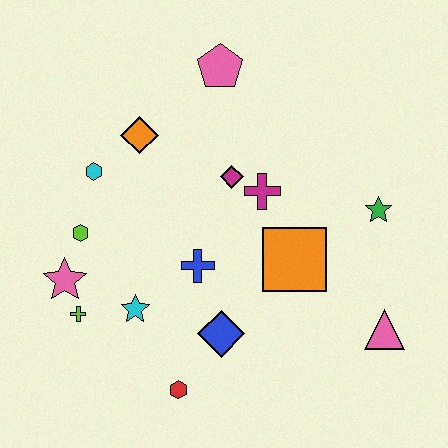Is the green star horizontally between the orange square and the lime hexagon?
No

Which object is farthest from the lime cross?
The green star is farthest from the lime cross.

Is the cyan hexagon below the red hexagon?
No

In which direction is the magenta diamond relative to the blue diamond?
The magenta diamond is above the blue diamond.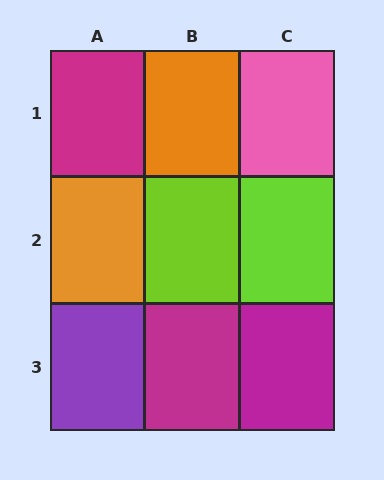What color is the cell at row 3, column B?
Magenta.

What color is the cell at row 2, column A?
Orange.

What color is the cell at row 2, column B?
Lime.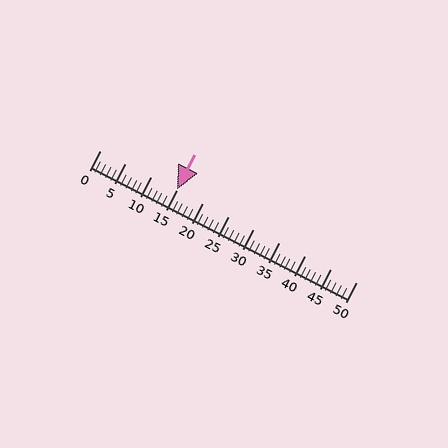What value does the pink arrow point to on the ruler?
The pink arrow points to approximately 15.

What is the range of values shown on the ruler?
The ruler shows values from 0 to 50.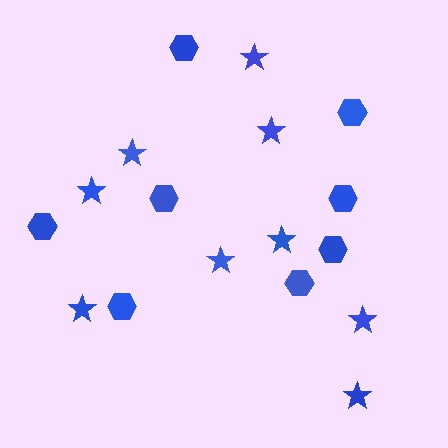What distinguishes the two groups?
There are 2 groups: one group of hexagons (8) and one group of stars (9).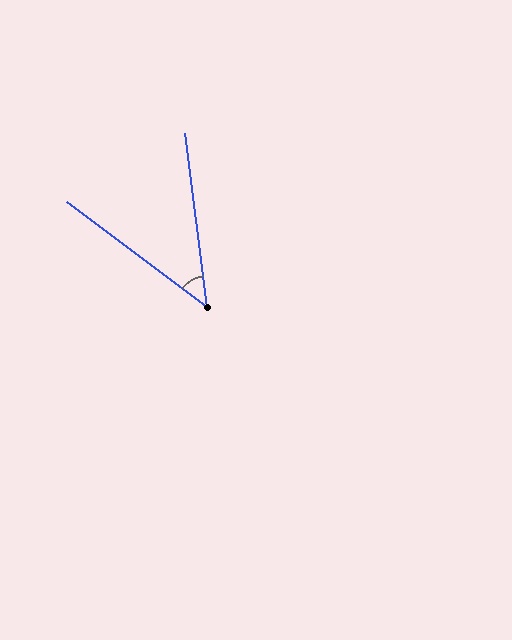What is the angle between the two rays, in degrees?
Approximately 46 degrees.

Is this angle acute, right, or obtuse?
It is acute.